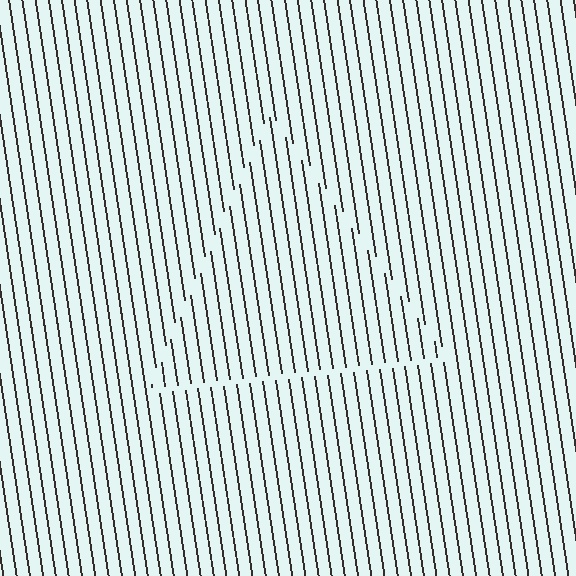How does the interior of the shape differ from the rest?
The interior of the shape contains the same grating, shifted by half a period — the contour is defined by the phase discontinuity where line-ends from the inner and outer gratings abut.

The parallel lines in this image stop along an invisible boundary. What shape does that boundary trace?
An illusory triangle. The interior of the shape contains the same grating, shifted by half a period — the contour is defined by the phase discontinuity where line-ends from the inner and outer gratings abut.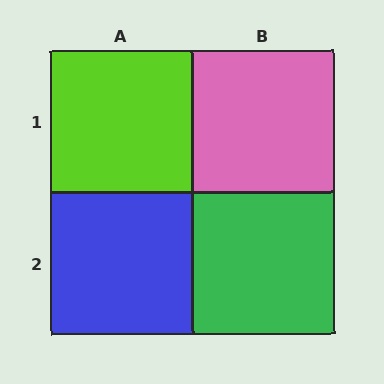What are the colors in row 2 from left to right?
Blue, green.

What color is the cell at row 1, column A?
Lime.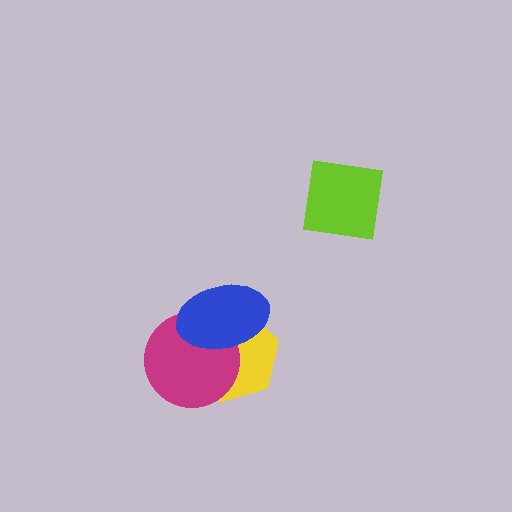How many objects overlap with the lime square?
0 objects overlap with the lime square.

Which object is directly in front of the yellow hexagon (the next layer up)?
The magenta circle is directly in front of the yellow hexagon.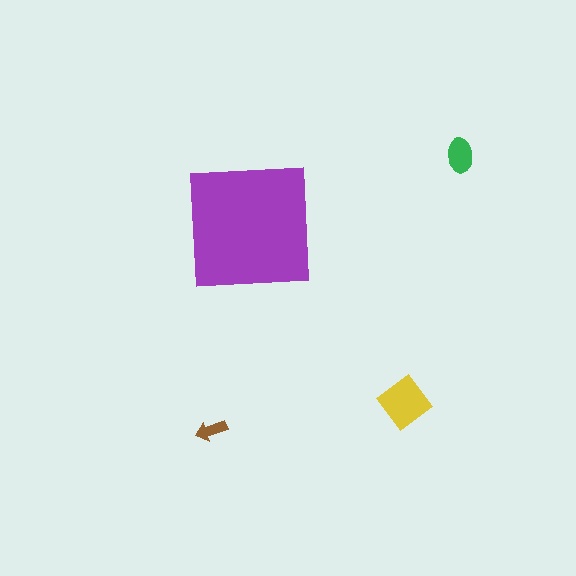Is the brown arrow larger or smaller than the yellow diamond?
Smaller.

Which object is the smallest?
The brown arrow.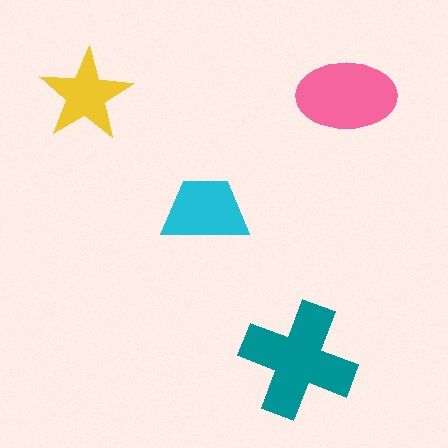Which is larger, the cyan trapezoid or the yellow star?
The cyan trapezoid.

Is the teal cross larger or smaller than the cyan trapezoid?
Larger.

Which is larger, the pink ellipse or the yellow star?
The pink ellipse.